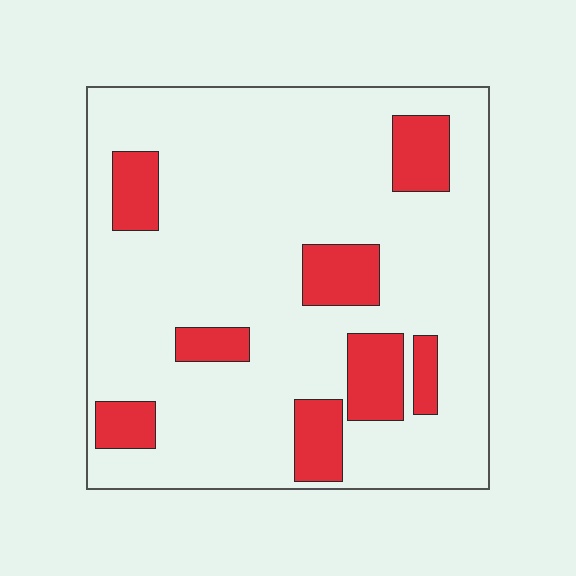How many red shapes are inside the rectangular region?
8.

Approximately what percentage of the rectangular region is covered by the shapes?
Approximately 20%.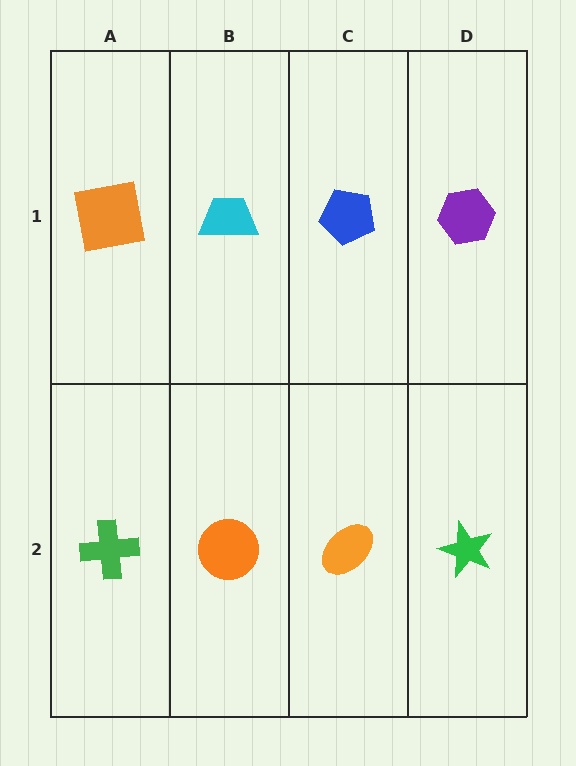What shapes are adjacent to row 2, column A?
An orange square (row 1, column A), an orange circle (row 2, column B).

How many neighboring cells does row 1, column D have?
2.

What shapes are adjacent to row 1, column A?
A green cross (row 2, column A), a cyan trapezoid (row 1, column B).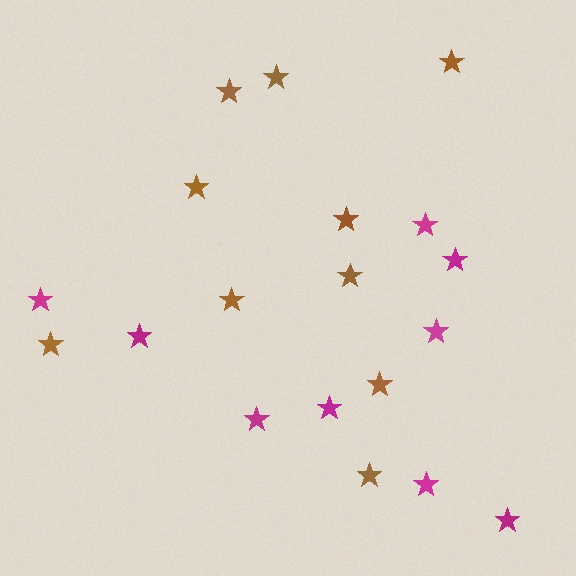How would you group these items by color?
There are 2 groups: one group of brown stars (10) and one group of magenta stars (9).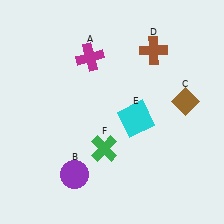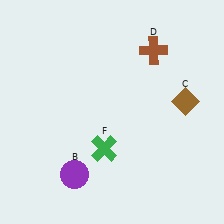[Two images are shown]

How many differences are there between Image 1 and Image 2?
There are 2 differences between the two images.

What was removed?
The cyan square (E), the magenta cross (A) were removed in Image 2.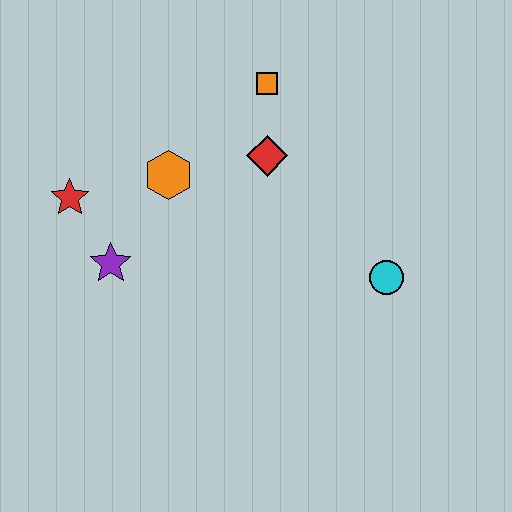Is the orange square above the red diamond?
Yes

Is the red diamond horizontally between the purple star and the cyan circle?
Yes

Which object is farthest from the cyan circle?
The red star is farthest from the cyan circle.